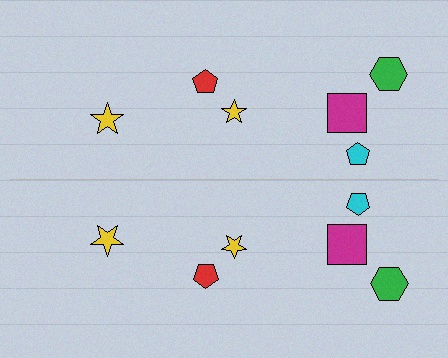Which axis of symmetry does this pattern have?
The pattern has a horizontal axis of symmetry running through the center of the image.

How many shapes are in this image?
There are 12 shapes in this image.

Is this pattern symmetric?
Yes, this pattern has bilateral (reflection) symmetry.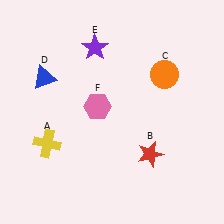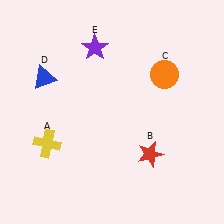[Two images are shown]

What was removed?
The pink hexagon (F) was removed in Image 2.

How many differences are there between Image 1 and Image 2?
There is 1 difference between the two images.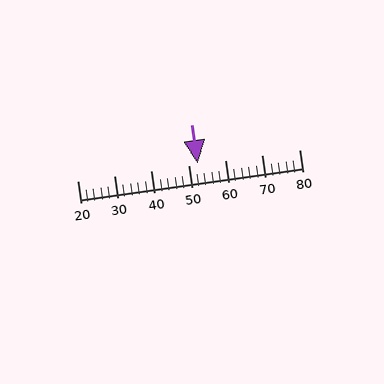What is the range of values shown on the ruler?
The ruler shows values from 20 to 80.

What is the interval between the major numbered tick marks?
The major tick marks are spaced 10 units apart.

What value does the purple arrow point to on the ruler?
The purple arrow points to approximately 53.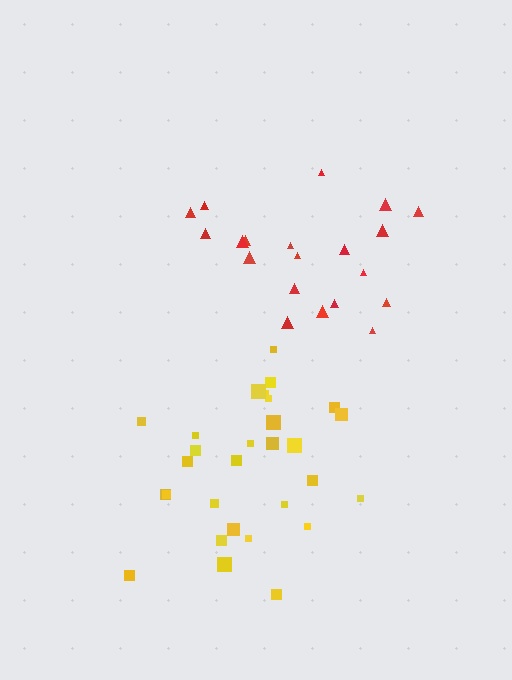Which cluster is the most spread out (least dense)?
Red.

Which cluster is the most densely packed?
Yellow.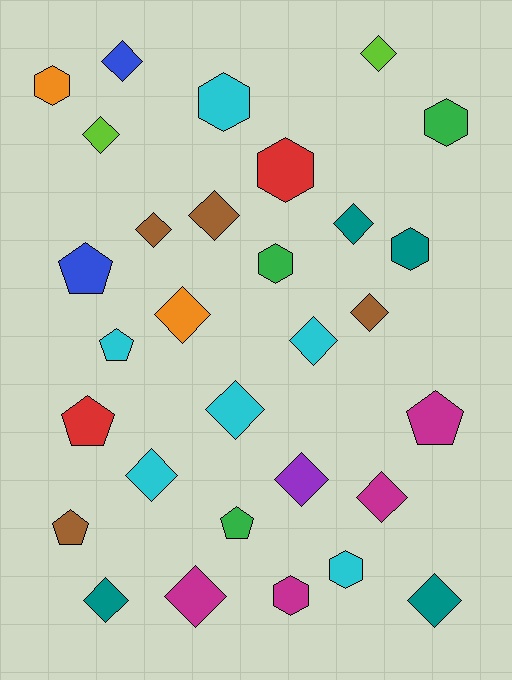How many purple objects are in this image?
There is 1 purple object.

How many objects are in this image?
There are 30 objects.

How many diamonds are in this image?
There are 16 diamonds.